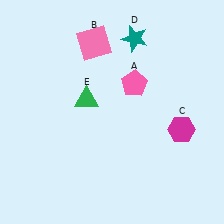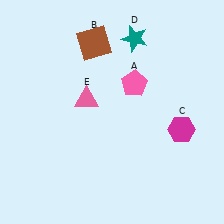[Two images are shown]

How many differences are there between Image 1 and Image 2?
There are 2 differences between the two images.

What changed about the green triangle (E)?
In Image 1, E is green. In Image 2, it changed to pink.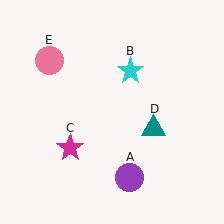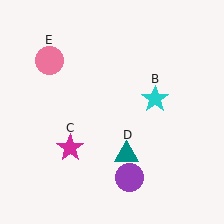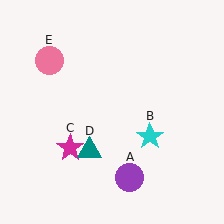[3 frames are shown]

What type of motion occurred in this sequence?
The cyan star (object B), teal triangle (object D) rotated clockwise around the center of the scene.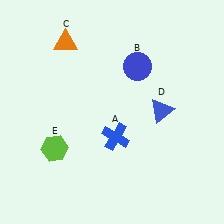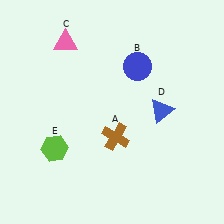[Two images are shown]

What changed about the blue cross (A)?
In Image 1, A is blue. In Image 2, it changed to brown.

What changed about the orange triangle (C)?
In Image 1, C is orange. In Image 2, it changed to pink.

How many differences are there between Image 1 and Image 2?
There are 2 differences between the two images.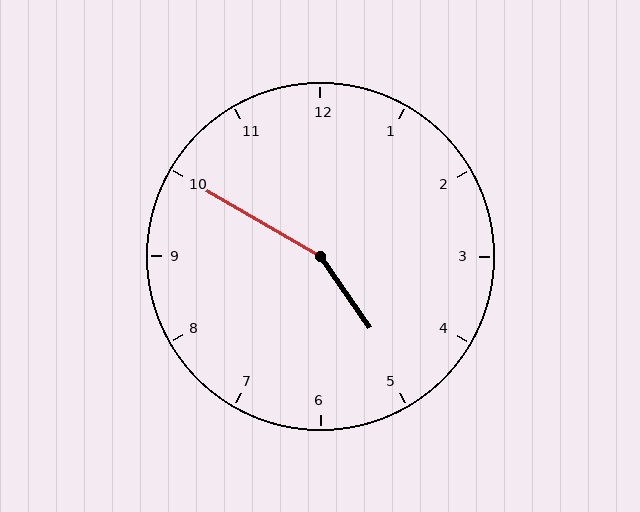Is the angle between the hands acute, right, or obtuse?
It is obtuse.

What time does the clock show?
4:50.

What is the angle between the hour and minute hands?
Approximately 155 degrees.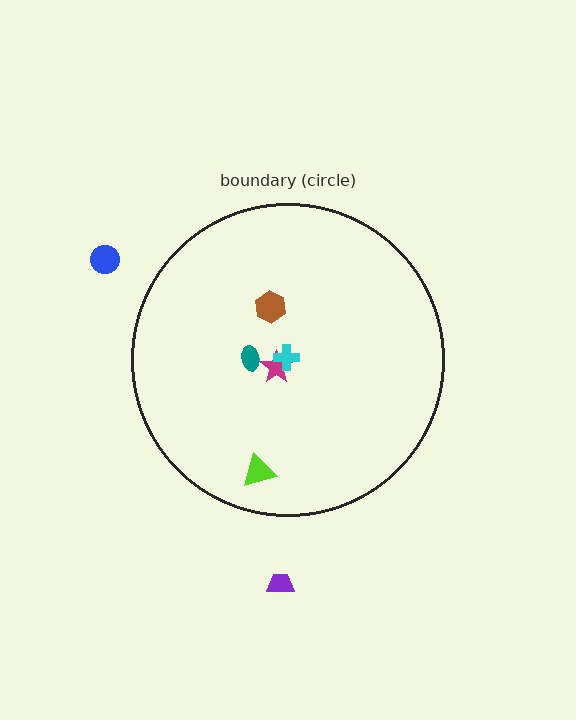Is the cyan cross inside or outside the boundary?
Inside.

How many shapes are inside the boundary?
5 inside, 2 outside.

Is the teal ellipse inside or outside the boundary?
Inside.